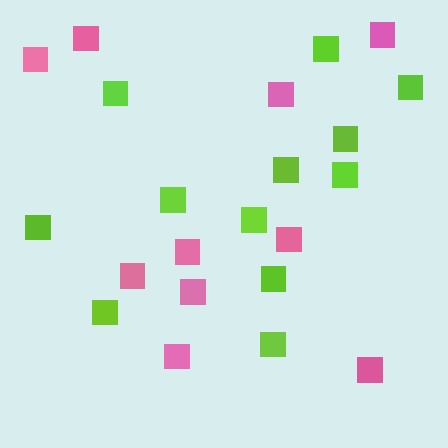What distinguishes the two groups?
There are 2 groups: one group of lime squares (12) and one group of pink squares (10).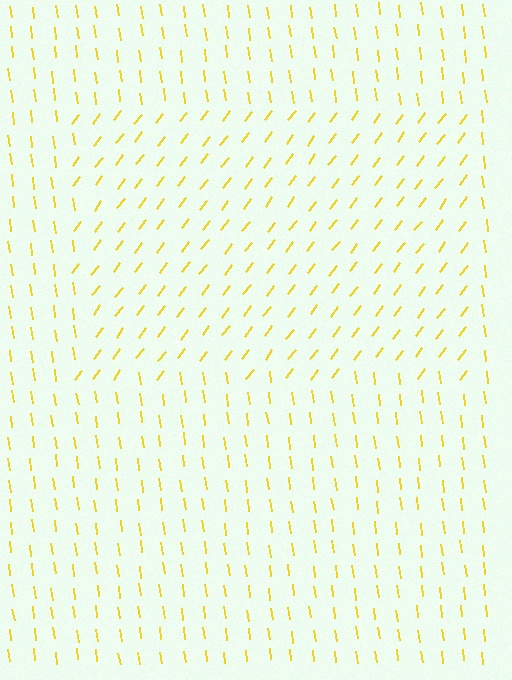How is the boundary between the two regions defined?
The boundary is defined purely by a change in line orientation (approximately 45 degrees difference). All lines are the same color and thickness.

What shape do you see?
I see a rectangle.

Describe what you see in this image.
The image is filled with small yellow line segments. A rectangle region in the image has lines oriented differently from the surrounding lines, creating a visible texture boundary.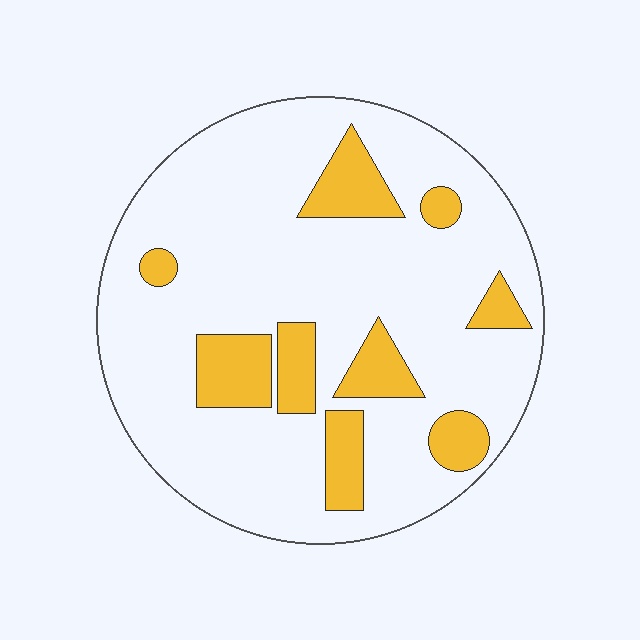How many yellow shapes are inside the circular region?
9.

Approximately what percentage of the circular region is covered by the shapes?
Approximately 20%.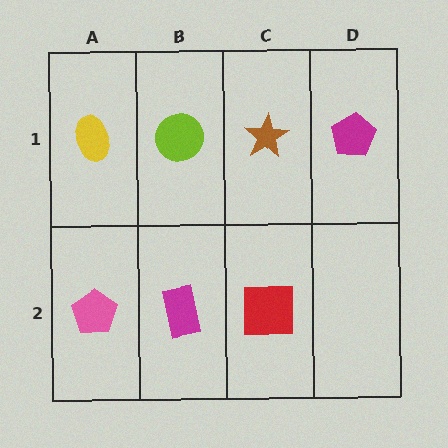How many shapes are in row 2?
3 shapes.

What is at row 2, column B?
A magenta rectangle.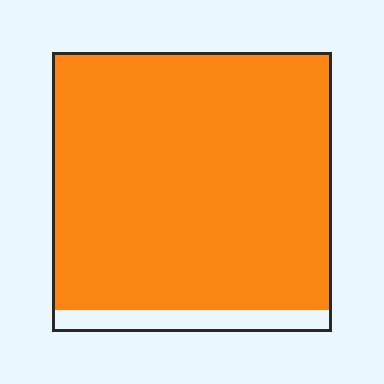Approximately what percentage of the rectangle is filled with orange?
Approximately 90%.